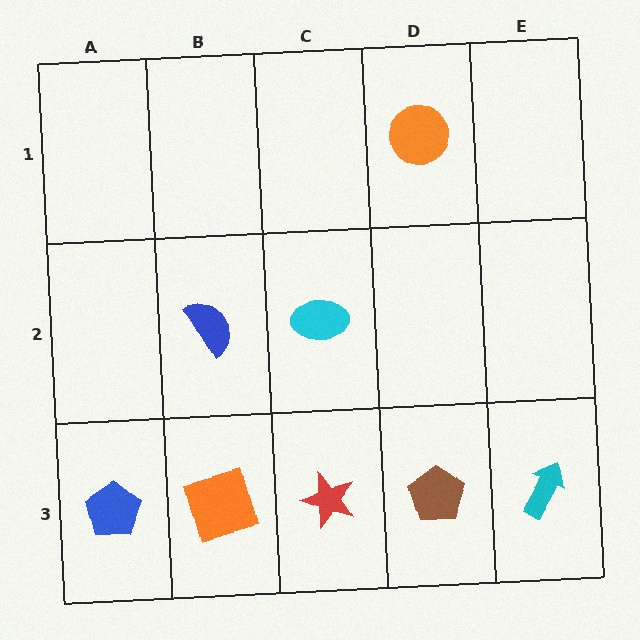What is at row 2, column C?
A cyan ellipse.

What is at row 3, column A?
A blue pentagon.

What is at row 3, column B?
An orange square.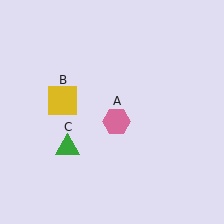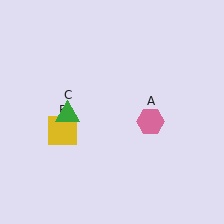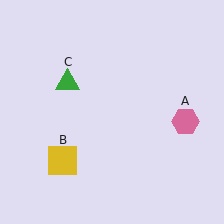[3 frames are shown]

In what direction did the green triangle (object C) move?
The green triangle (object C) moved up.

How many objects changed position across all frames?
3 objects changed position: pink hexagon (object A), yellow square (object B), green triangle (object C).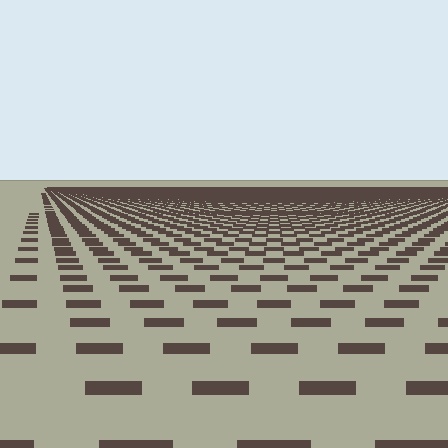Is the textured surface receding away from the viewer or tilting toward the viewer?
The surface is receding away from the viewer. Texture elements get smaller and denser toward the top.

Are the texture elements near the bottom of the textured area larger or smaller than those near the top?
Larger. Near the bottom, elements are closer to the viewer and appear at a bigger on-screen size.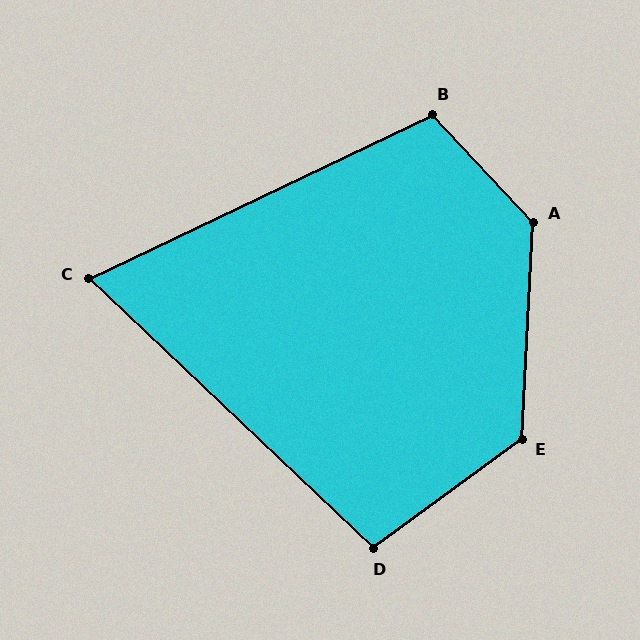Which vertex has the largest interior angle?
A, at approximately 134 degrees.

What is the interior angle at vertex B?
Approximately 107 degrees (obtuse).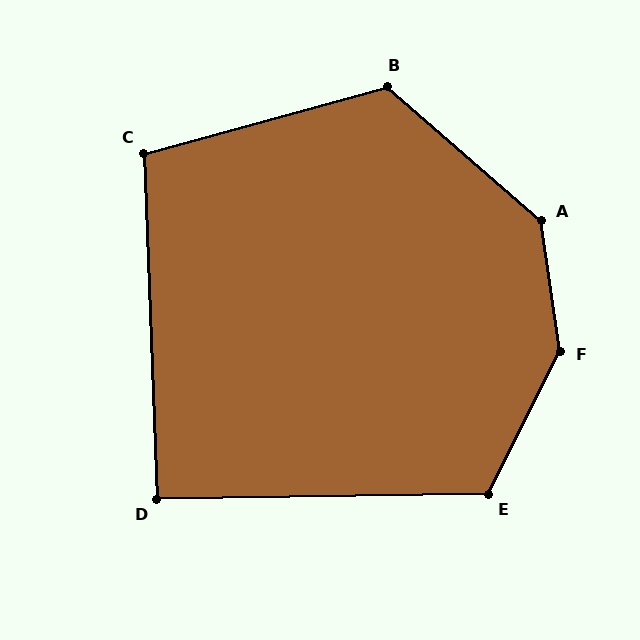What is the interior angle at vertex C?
Approximately 103 degrees (obtuse).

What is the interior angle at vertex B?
Approximately 124 degrees (obtuse).